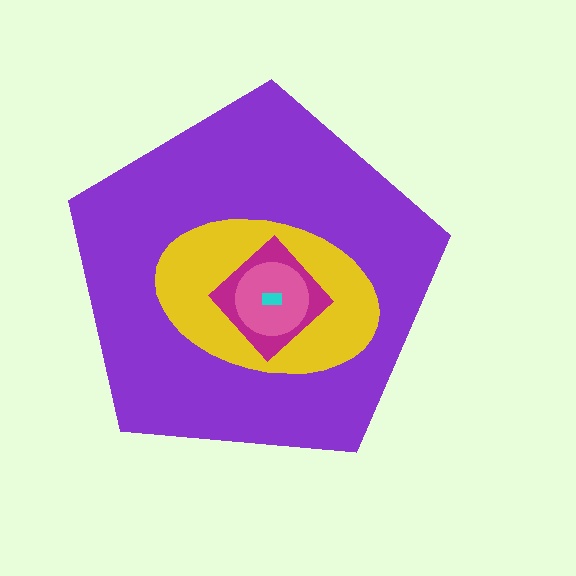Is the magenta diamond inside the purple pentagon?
Yes.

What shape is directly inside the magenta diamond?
The pink circle.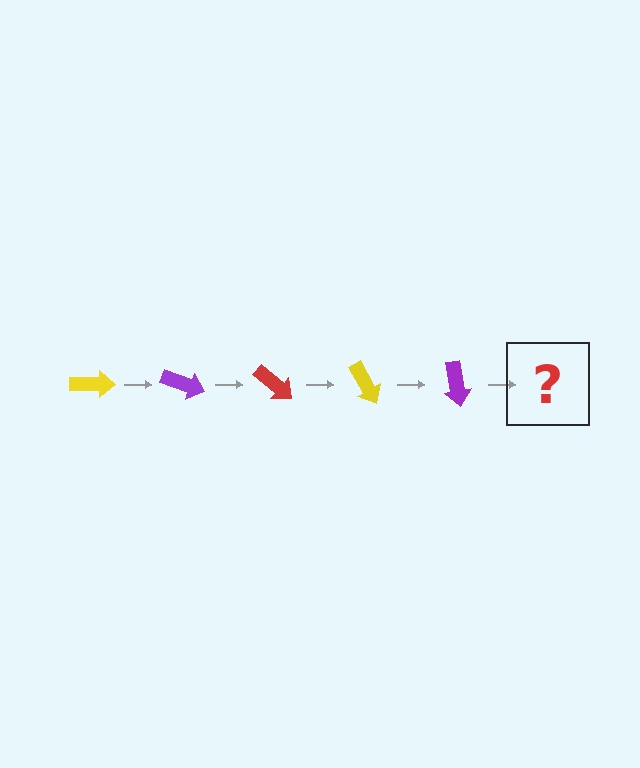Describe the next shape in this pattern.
It should be a red arrow, rotated 100 degrees from the start.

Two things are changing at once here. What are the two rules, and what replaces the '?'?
The two rules are that it rotates 20 degrees each step and the color cycles through yellow, purple, and red. The '?' should be a red arrow, rotated 100 degrees from the start.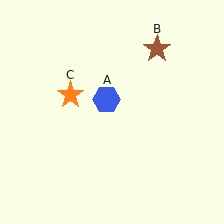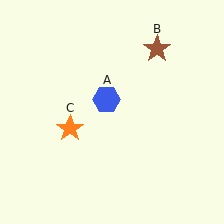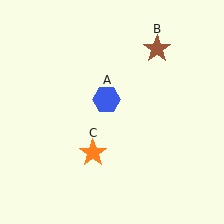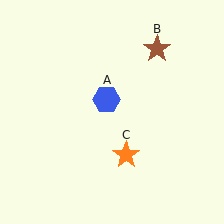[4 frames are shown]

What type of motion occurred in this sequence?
The orange star (object C) rotated counterclockwise around the center of the scene.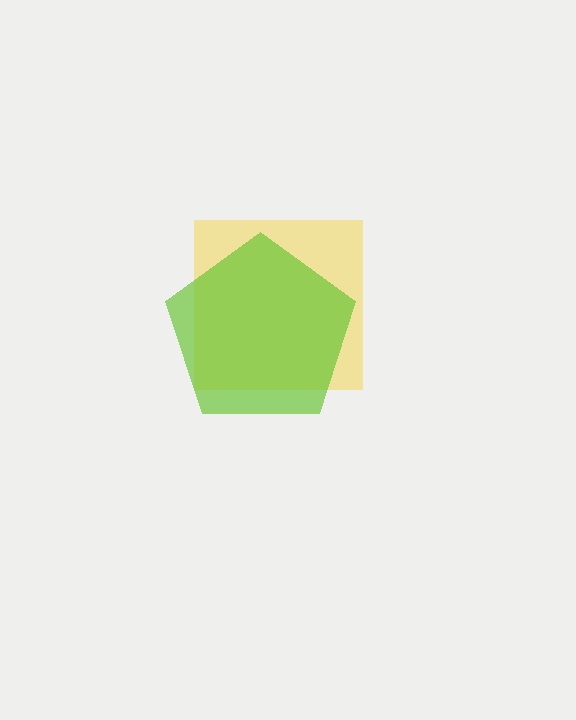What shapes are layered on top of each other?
The layered shapes are: a yellow square, a lime pentagon.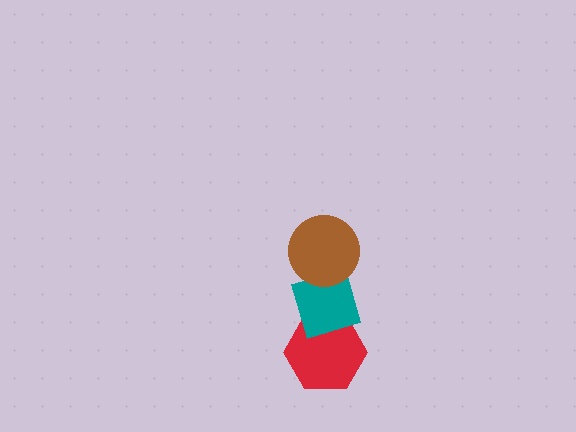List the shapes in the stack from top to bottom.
From top to bottom: the brown circle, the teal diamond, the red hexagon.